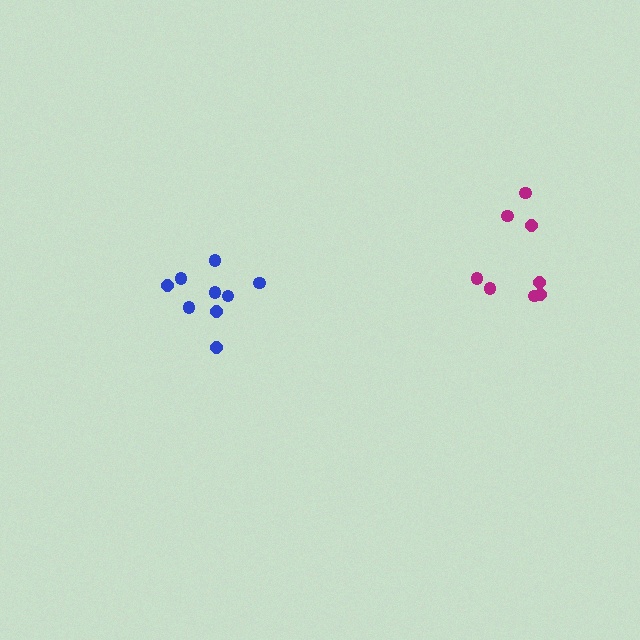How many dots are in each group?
Group 1: 8 dots, Group 2: 9 dots (17 total).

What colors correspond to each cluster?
The clusters are colored: magenta, blue.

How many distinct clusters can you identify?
There are 2 distinct clusters.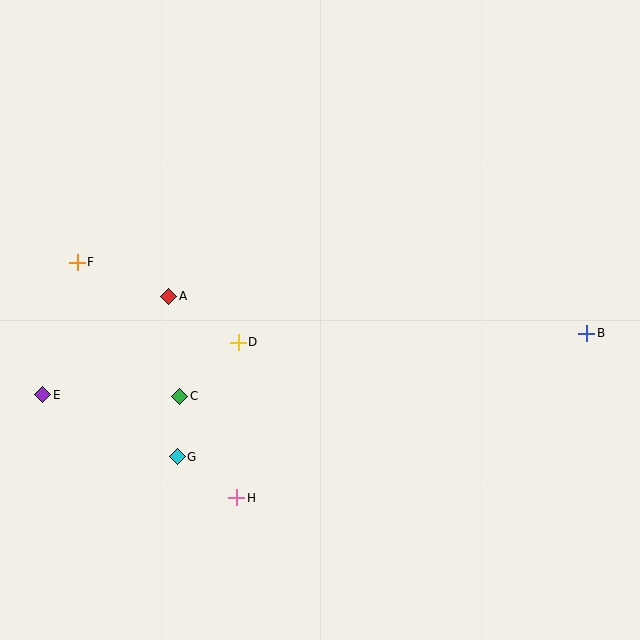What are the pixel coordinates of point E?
Point E is at (43, 395).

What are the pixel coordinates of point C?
Point C is at (180, 396).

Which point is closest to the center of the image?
Point D at (238, 342) is closest to the center.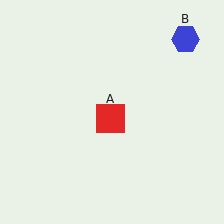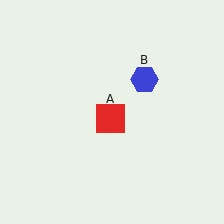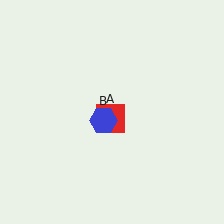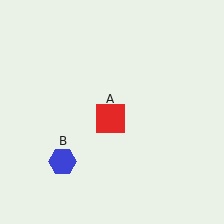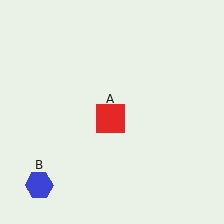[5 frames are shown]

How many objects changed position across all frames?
1 object changed position: blue hexagon (object B).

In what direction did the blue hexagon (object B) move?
The blue hexagon (object B) moved down and to the left.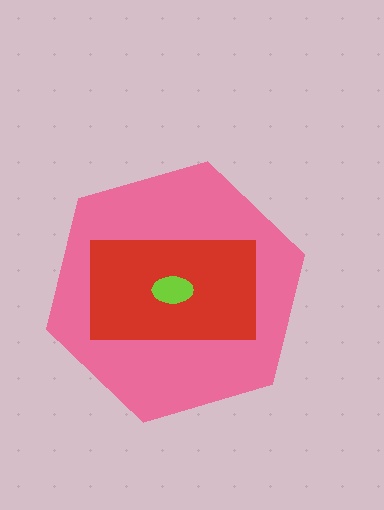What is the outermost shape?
The pink hexagon.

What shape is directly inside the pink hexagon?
The red rectangle.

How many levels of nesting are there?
3.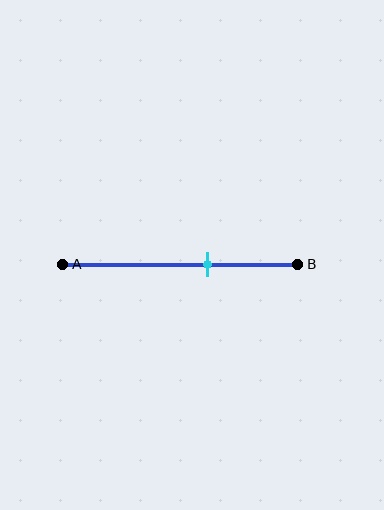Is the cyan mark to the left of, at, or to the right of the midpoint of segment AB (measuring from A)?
The cyan mark is to the right of the midpoint of segment AB.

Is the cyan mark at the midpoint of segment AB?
No, the mark is at about 60% from A, not at the 50% midpoint.